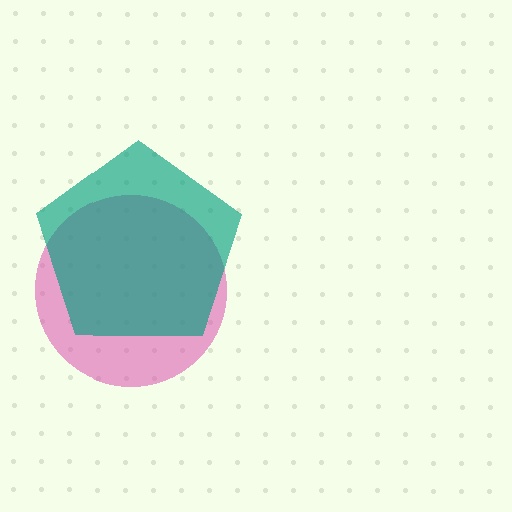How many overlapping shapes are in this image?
There are 2 overlapping shapes in the image.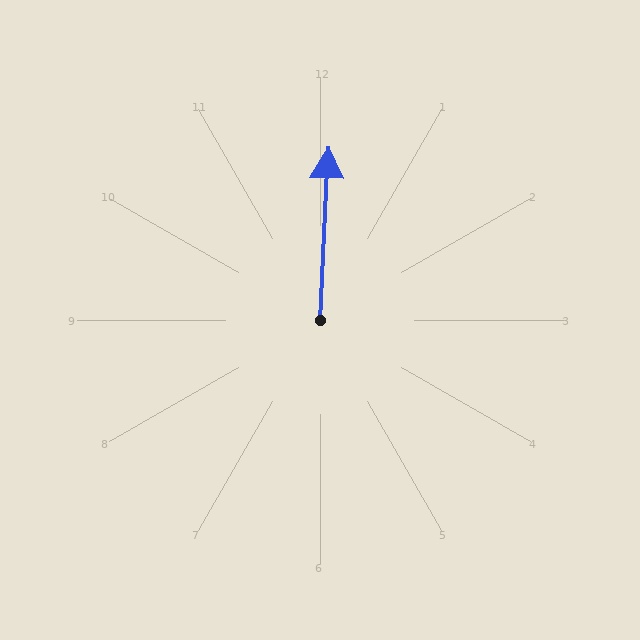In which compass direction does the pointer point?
North.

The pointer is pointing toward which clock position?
Roughly 12 o'clock.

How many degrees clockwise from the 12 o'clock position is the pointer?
Approximately 3 degrees.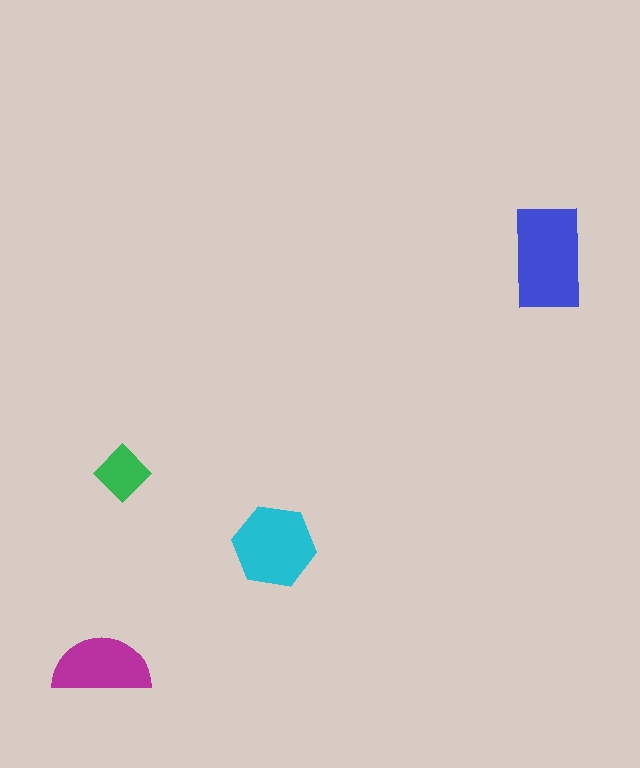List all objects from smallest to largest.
The green diamond, the magenta semicircle, the cyan hexagon, the blue rectangle.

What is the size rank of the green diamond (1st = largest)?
4th.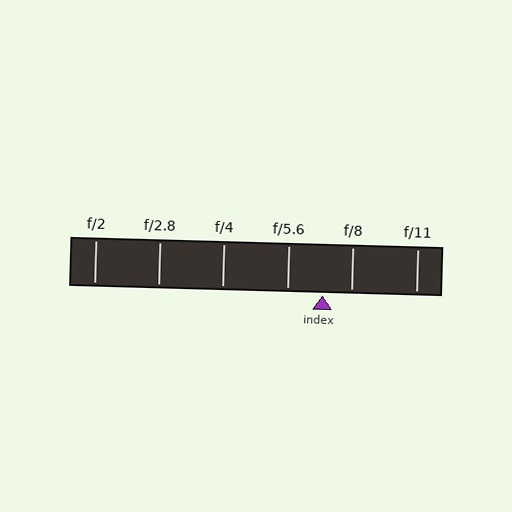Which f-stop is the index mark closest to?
The index mark is closest to f/8.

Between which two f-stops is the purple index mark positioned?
The index mark is between f/5.6 and f/8.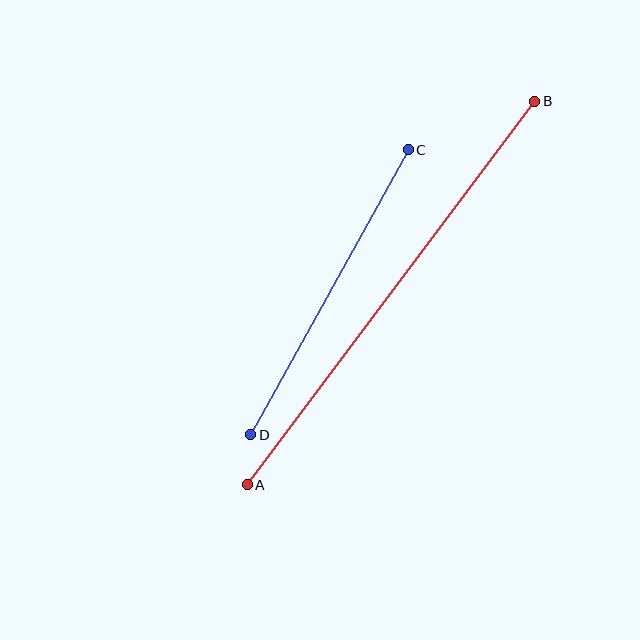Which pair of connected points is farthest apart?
Points A and B are farthest apart.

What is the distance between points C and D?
The distance is approximately 326 pixels.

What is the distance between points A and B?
The distance is approximately 480 pixels.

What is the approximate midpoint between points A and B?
The midpoint is at approximately (391, 293) pixels.